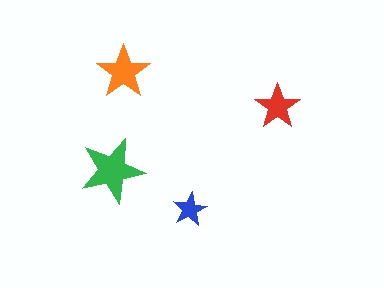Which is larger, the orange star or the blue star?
The orange one.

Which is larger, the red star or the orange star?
The orange one.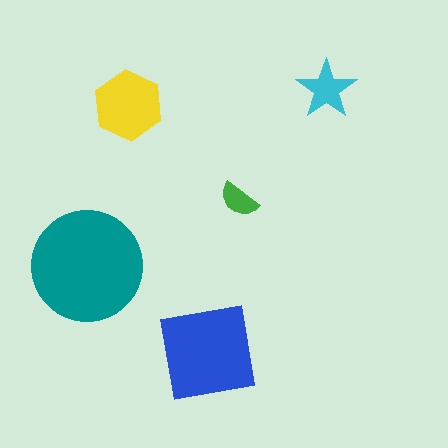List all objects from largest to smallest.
The teal circle, the blue square, the yellow hexagon, the cyan star, the green semicircle.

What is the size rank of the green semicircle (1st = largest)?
5th.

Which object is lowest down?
The blue square is bottommost.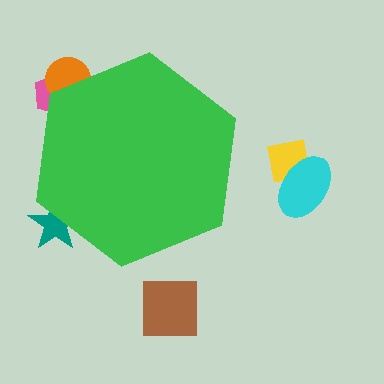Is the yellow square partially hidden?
No, the yellow square is fully visible.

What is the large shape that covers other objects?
A green hexagon.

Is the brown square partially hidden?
No, the brown square is fully visible.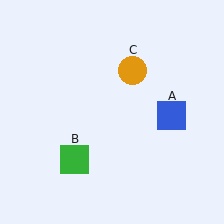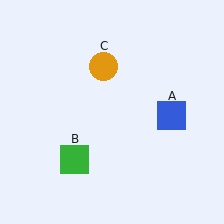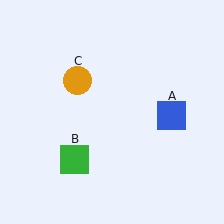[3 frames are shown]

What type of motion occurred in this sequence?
The orange circle (object C) rotated counterclockwise around the center of the scene.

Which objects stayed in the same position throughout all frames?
Blue square (object A) and green square (object B) remained stationary.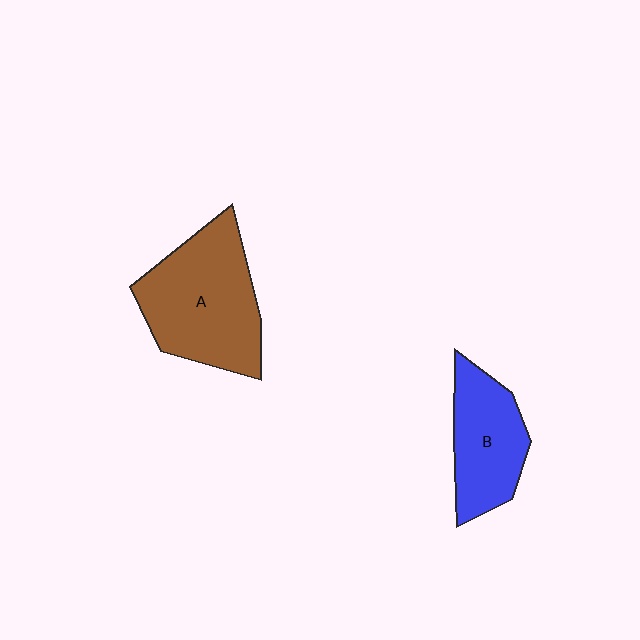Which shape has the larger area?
Shape A (brown).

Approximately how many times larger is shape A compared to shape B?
Approximately 1.5 times.